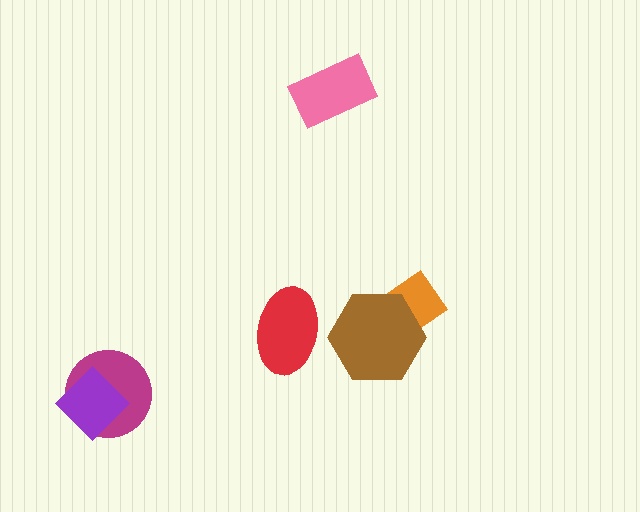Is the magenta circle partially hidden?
Yes, it is partially covered by another shape.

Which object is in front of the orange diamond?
The brown hexagon is in front of the orange diamond.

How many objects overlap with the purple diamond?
1 object overlaps with the purple diamond.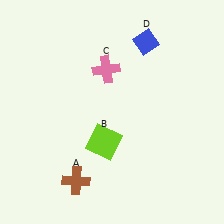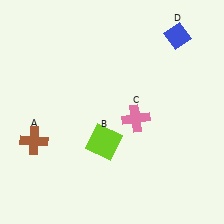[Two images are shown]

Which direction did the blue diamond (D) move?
The blue diamond (D) moved right.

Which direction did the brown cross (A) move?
The brown cross (A) moved left.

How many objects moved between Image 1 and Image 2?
3 objects moved between the two images.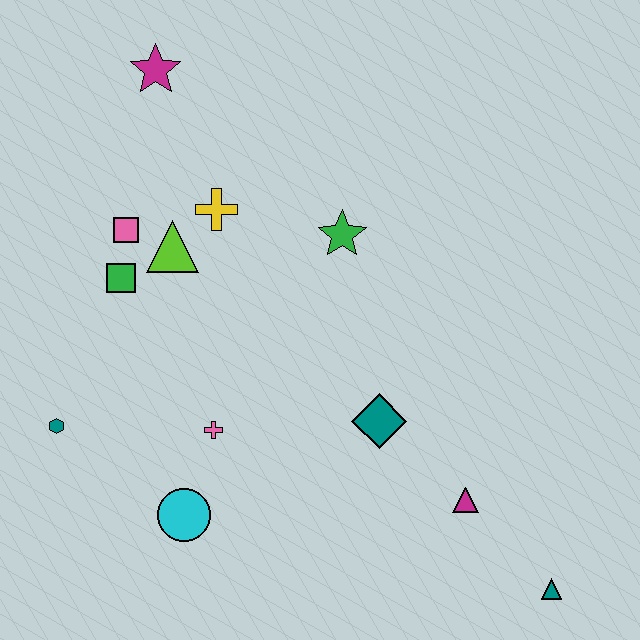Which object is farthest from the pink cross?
The teal triangle is farthest from the pink cross.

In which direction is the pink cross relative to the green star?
The pink cross is below the green star.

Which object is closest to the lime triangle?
The pink square is closest to the lime triangle.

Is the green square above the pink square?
No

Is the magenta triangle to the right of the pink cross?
Yes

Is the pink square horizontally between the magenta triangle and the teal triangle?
No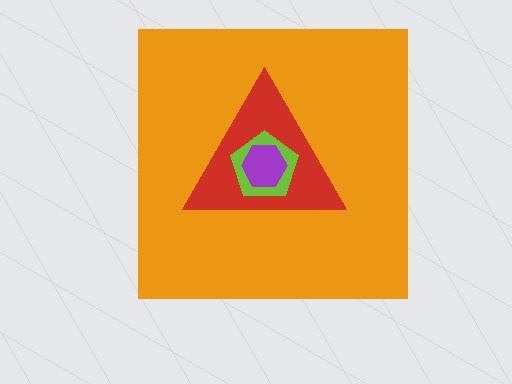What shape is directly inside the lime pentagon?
The purple hexagon.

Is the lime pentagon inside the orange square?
Yes.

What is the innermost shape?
The purple hexagon.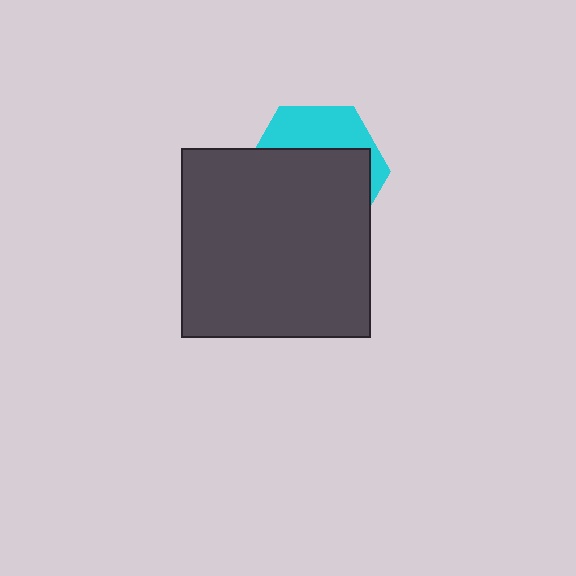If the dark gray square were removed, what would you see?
You would see the complete cyan hexagon.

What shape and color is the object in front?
The object in front is a dark gray square.